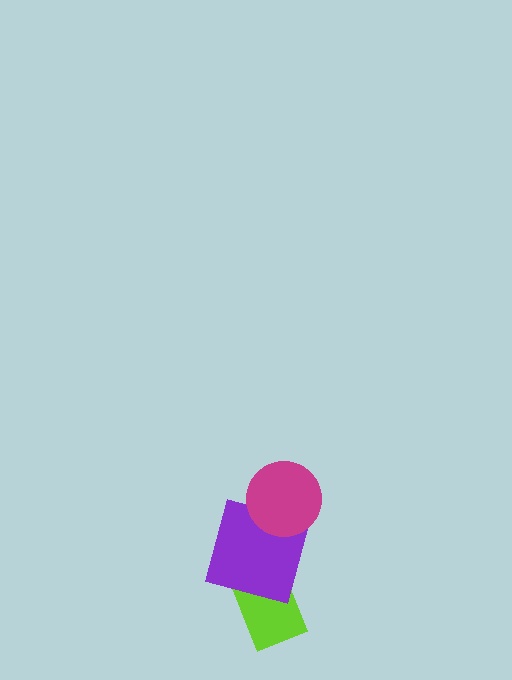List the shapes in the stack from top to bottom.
From top to bottom: the magenta circle, the purple square, the lime rectangle.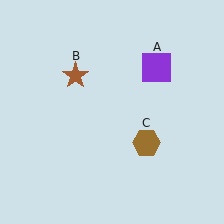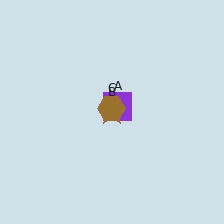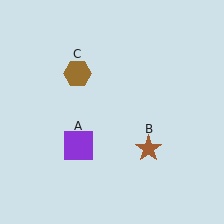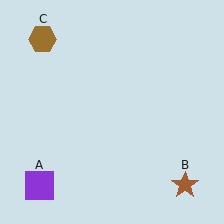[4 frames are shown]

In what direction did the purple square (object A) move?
The purple square (object A) moved down and to the left.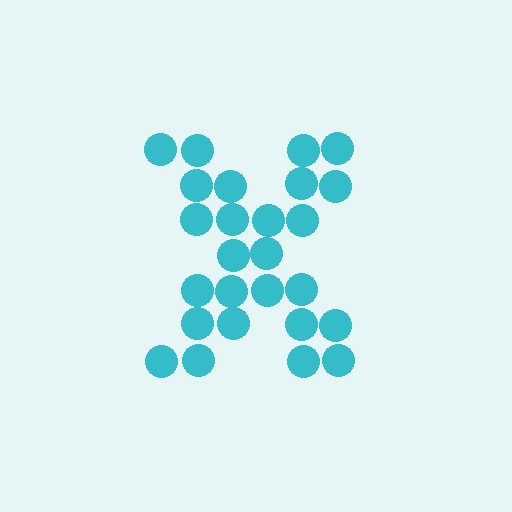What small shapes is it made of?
It is made of small circles.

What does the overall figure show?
The overall figure shows the letter X.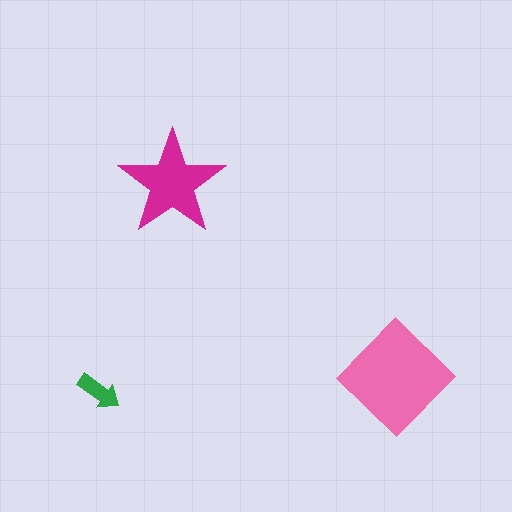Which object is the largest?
The pink diamond.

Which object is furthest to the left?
The green arrow is leftmost.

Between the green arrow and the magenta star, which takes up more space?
The magenta star.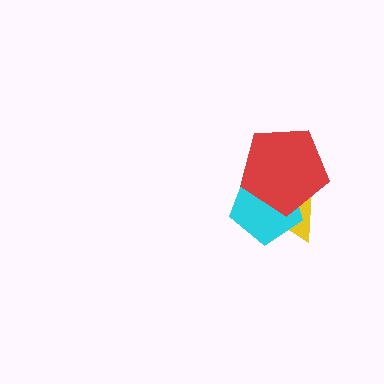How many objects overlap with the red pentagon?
2 objects overlap with the red pentagon.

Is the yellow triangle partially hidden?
Yes, it is partially covered by another shape.